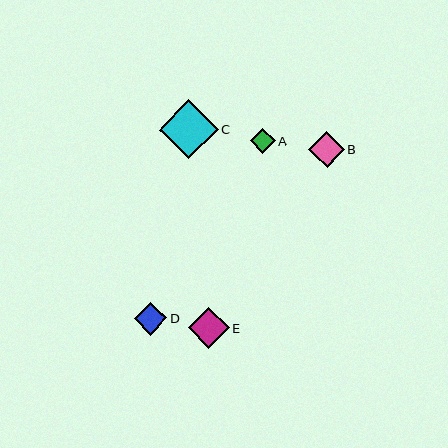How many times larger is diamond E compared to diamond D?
Diamond E is approximately 1.3 times the size of diamond D.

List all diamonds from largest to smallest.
From largest to smallest: C, E, B, D, A.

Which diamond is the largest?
Diamond C is the largest with a size of approximately 59 pixels.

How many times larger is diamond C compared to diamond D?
Diamond C is approximately 1.8 times the size of diamond D.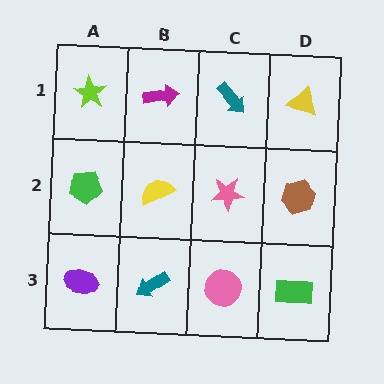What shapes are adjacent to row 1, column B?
A yellow semicircle (row 2, column B), a lime star (row 1, column A), a teal arrow (row 1, column C).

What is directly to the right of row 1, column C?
A yellow triangle.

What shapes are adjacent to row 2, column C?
A teal arrow (row 1, column C), a pink circle (row 3, column C), a yellow semicircle (row 2, column B), a brown hexagon (row 2, column D).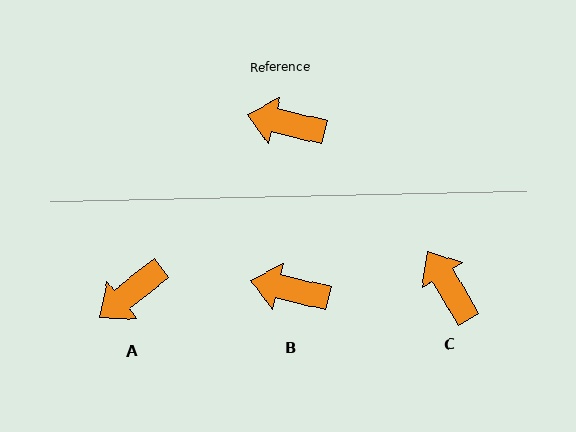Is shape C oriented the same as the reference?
No, it is off by about 46 degrees.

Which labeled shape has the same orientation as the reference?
B.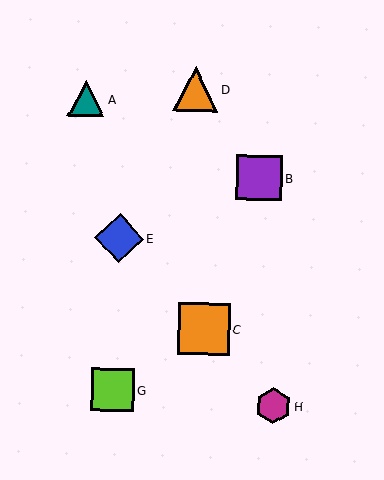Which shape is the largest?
The orange square (labeled C) is the largest.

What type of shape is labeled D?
Shape D is an orange triangle.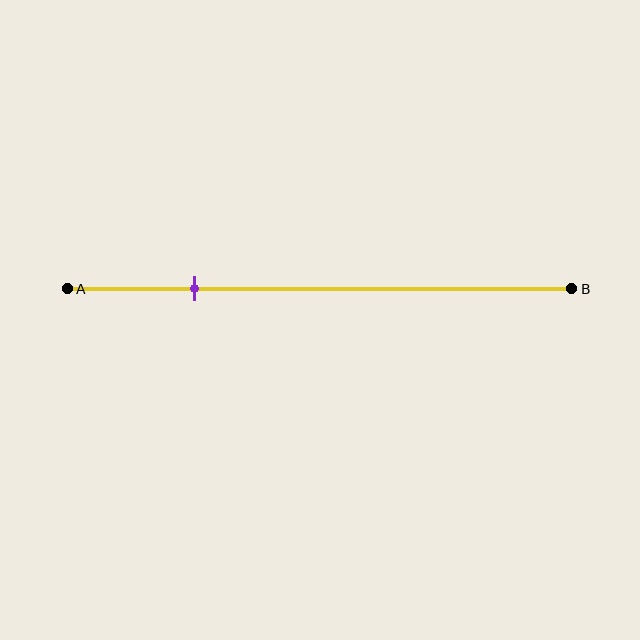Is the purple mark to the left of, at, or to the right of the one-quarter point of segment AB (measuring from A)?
The purple mark is approximately at the one-quarter point of segment AB.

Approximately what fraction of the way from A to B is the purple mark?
The purple mark is approximately 25% of the way from A to B.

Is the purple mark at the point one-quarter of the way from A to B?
Yes, the mark is approximately at the one-quarter point.